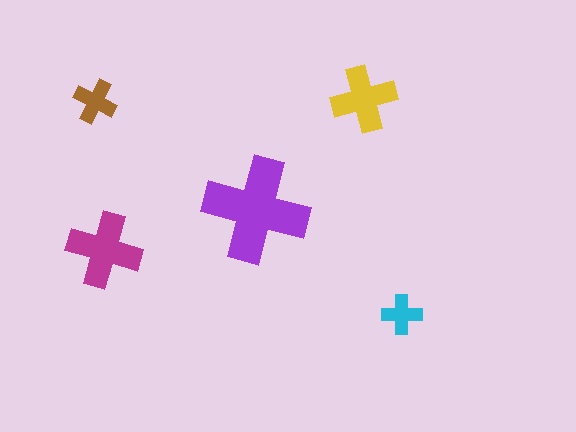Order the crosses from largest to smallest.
the purple one, the magenta one, the yellow one, the brown one, the cyan one.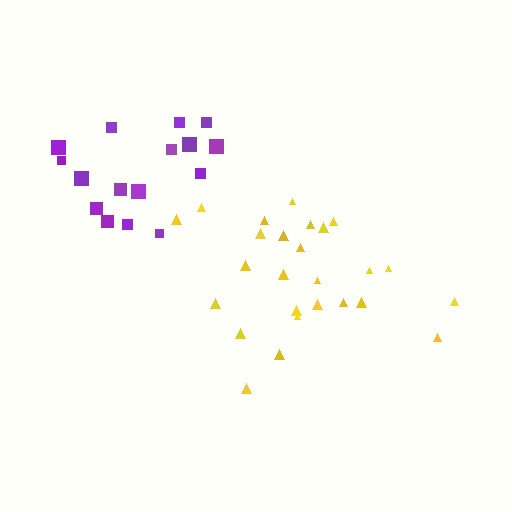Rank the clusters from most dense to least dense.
yellow, purple.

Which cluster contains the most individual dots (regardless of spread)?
Yellow (26).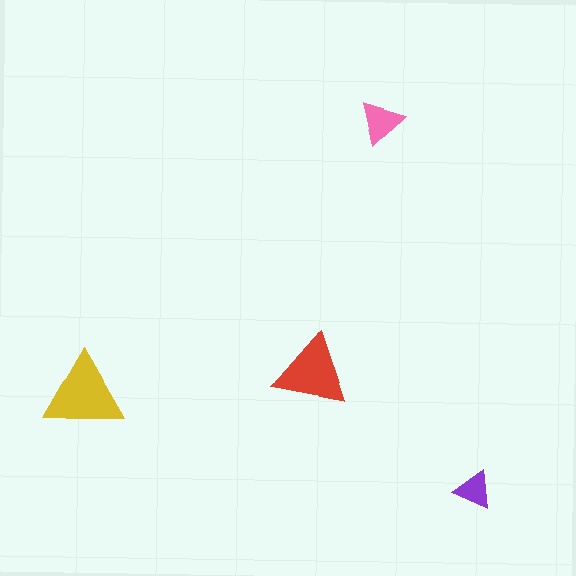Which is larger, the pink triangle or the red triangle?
The red one.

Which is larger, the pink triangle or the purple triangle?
The pink one.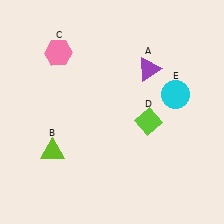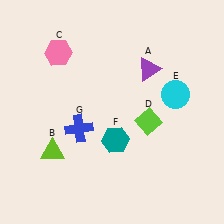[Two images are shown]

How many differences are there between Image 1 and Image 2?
There are 2 differences between the two images.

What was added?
A teal hexagon (F), a blue cross (G) were added in Image 2.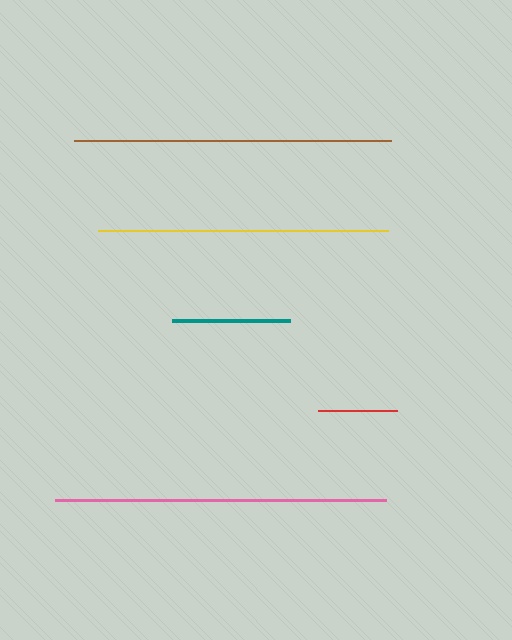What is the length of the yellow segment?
The yellow segment is approximately 289 pixels long.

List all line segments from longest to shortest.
From longest to shortest: pink, brown, yellow, teal, red.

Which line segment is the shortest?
The red line is the shortest at approximately 79 pixels.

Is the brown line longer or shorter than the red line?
The brown line is longer than the red line.